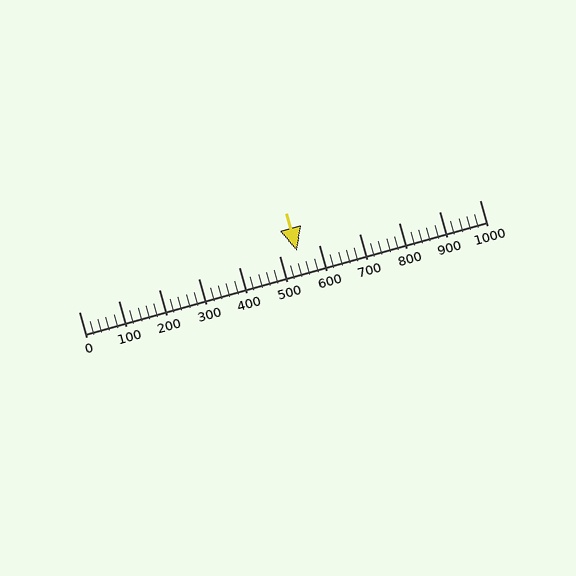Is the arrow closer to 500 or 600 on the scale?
The arrow is closer to 500.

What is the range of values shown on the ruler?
The ruler shows values from 0 to 1000.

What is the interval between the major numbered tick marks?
The major tick marks are spaced 100 units apart.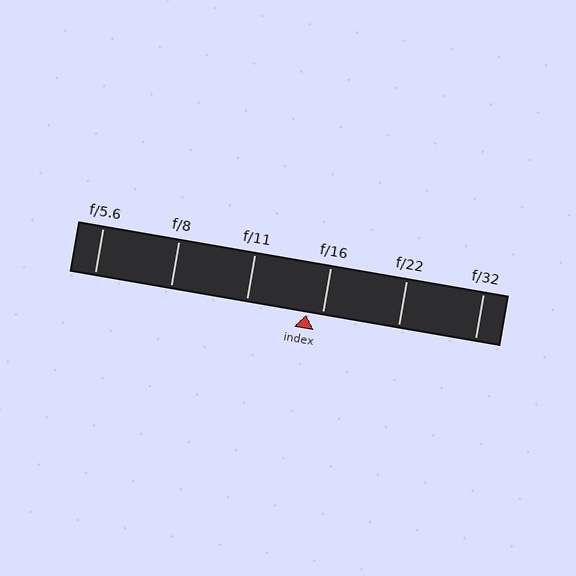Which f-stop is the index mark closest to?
The index mark is closest to f/16.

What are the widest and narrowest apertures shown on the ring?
The widest aperture shown is f/5.6 and the narrowest is f/32.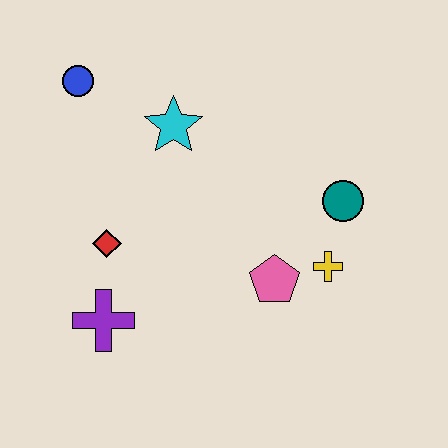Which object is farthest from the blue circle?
The yellow cross is farthest from the blue circle.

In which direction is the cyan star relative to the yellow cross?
The cyan star is to the left of the yellow cross.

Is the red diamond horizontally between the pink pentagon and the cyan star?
No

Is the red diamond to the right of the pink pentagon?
No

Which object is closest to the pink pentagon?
The yellow cross is closest to the pink pentagon.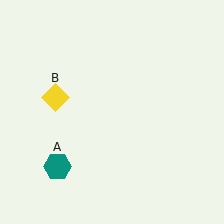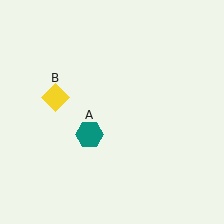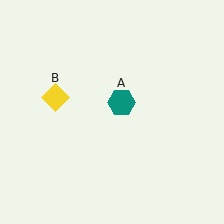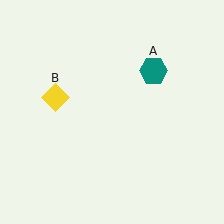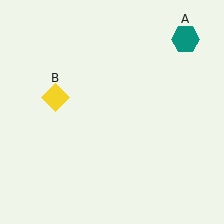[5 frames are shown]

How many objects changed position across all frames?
1 object changed position: teal hexagon (object A).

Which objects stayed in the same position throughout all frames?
Yellow diamond (object B) remained stationary.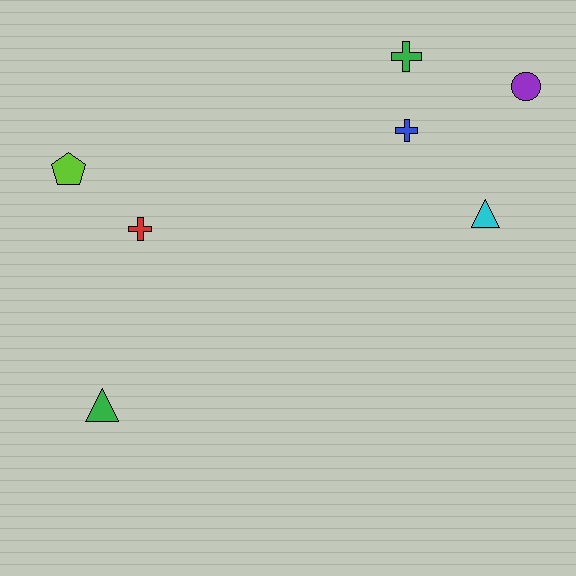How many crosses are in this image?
There are 3 crosses.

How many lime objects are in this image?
There is 1 lime object.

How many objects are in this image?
There are 7 objects.